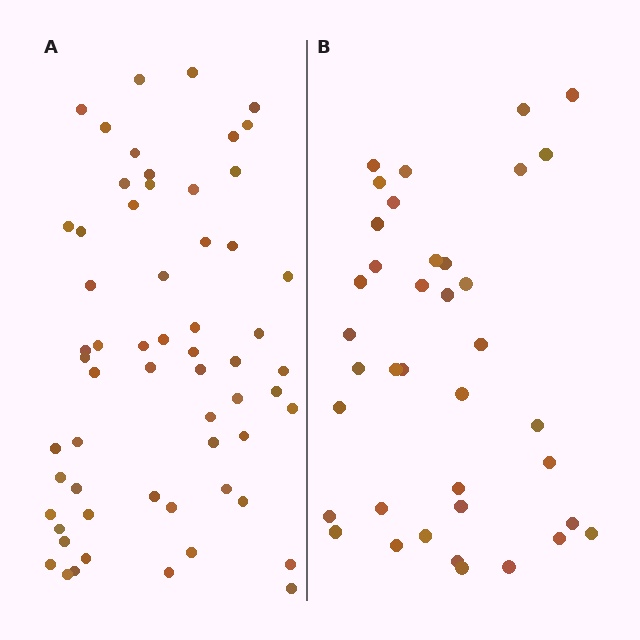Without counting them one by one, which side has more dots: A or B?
Region A (the left region) has more dots.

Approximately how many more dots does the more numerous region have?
Region A has approximately 20 more dots than region B.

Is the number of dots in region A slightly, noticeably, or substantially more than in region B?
Region A has substantially more. The ratio is roughly 1.6 to 1.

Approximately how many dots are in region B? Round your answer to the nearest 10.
About 40 dots. (The exact count is 38, which rounds to 40.)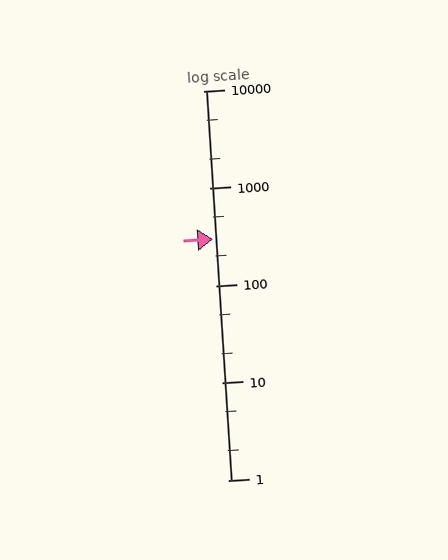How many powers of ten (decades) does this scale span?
The scale spans 4 decades, from 1 to 10000.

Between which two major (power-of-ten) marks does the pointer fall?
The pointer is between 100 and 1000.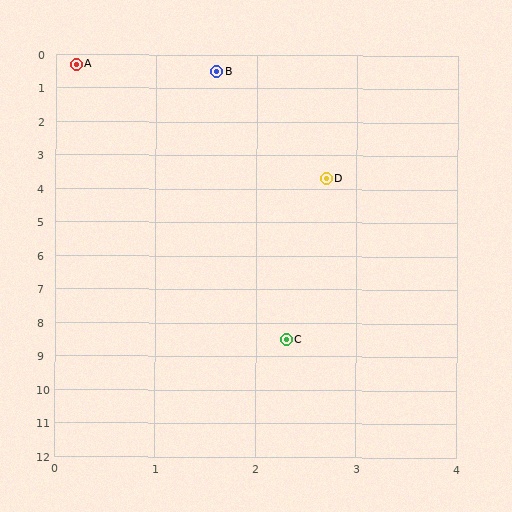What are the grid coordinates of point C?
Point C is at approximately (2.3, 8.5).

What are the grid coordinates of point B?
Point B is at approximately (1.6, 0.5).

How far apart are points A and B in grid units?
Points A and B are about 1.4 grid units apart.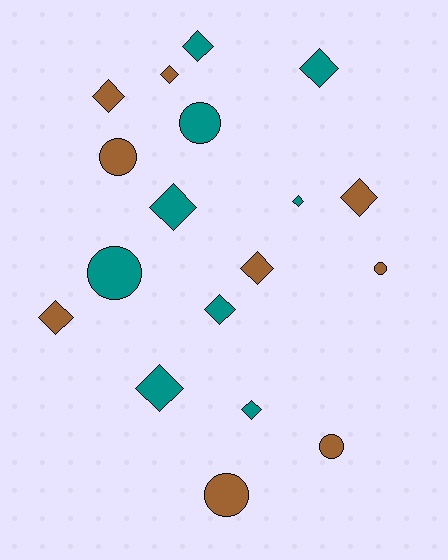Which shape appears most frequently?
Diamond, with 12 objects.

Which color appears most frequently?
Teal, with 9 objects.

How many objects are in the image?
There are 18 objects.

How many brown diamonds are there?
There are 5 brown diamonds.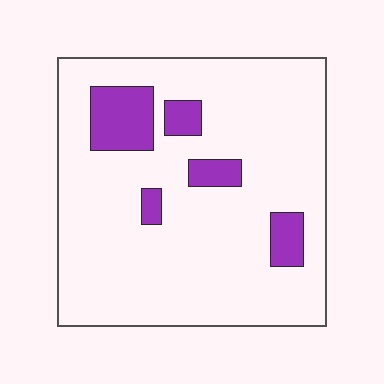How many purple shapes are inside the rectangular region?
5.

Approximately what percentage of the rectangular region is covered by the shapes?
Approximately 15%.